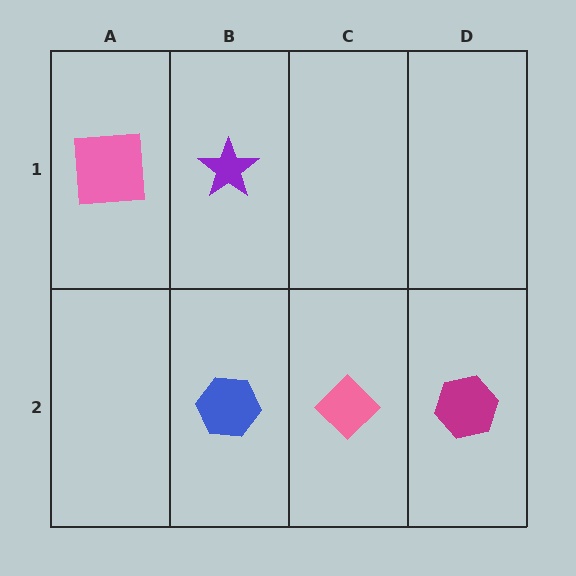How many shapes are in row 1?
2 shapes.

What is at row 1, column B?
A purple star.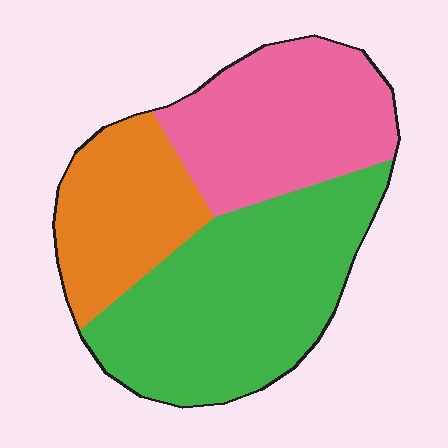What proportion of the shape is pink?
Pink covers 32% of the shape.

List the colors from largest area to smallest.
From largest to smallest: green, pink, orange.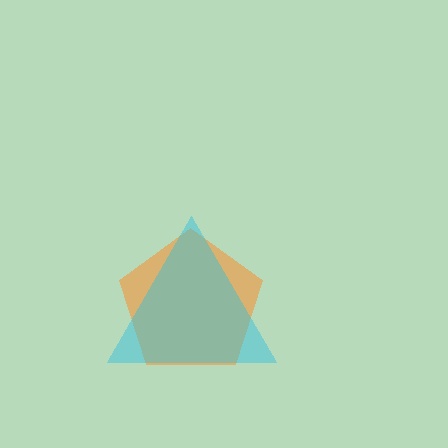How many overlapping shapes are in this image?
There are 2 overlapping shapes in the image.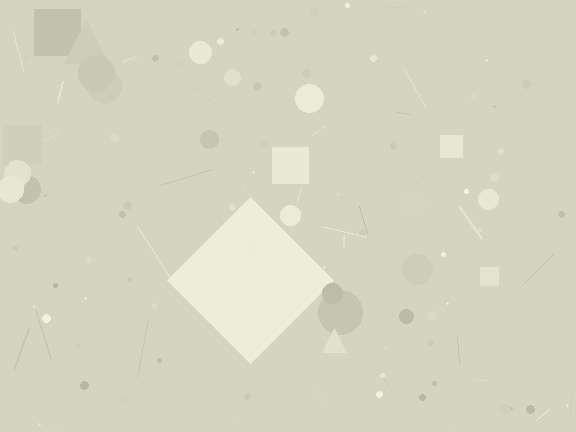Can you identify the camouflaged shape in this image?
The camouflaged shape is a diamond.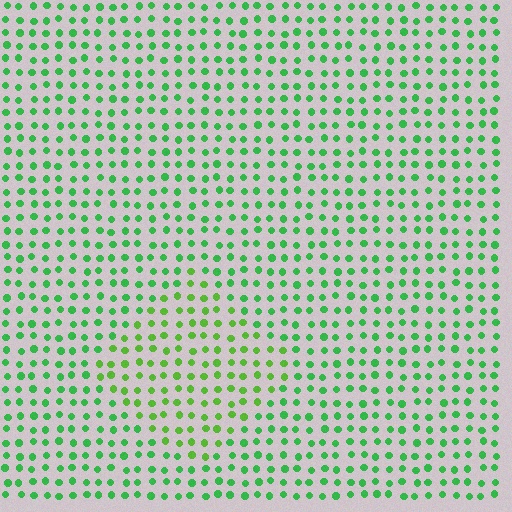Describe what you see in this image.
The image is filled with small green elements in a uniform arrangement. A diamond-shaped region is visible where the elements are tinted to a slightly different hue, forming a subtle color boundary.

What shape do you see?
I see a diamond.